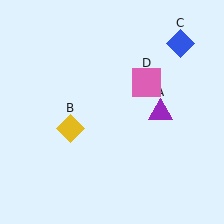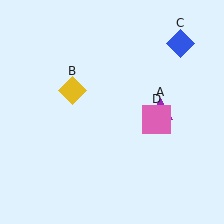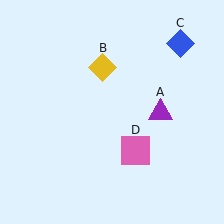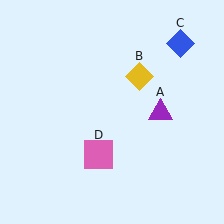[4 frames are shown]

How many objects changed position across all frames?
2 objects changed position: yellow diamond (object B), pink square (object D).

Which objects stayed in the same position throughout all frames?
Purple triangle (object A) and blue diamond (object C) remained stationary.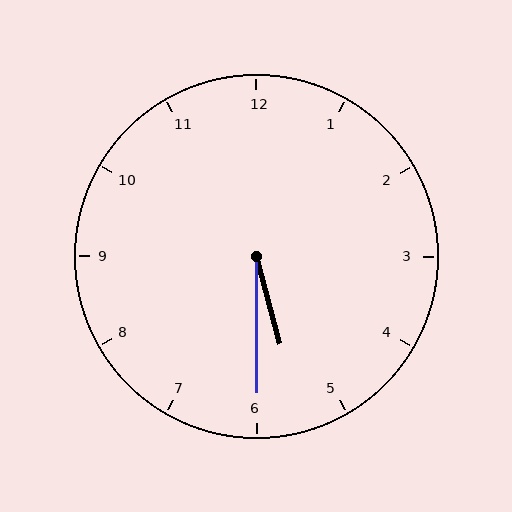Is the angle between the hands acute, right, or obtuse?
It is acute.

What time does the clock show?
5:30.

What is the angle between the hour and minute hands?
Approximately 15 degrees.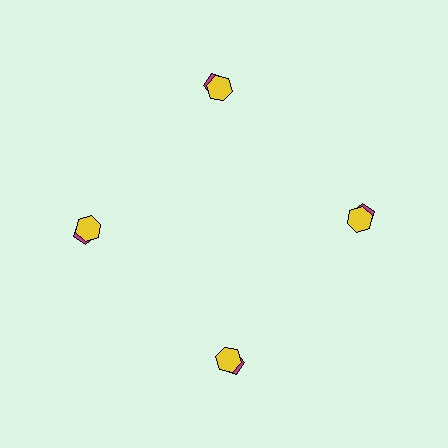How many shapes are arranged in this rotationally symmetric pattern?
There are 8 shapes, arranged in 4 groups of 2.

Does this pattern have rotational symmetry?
Yes, this pattern has 4-fold rotational symmetry. It looks the same after rotating 90 degrees around the center.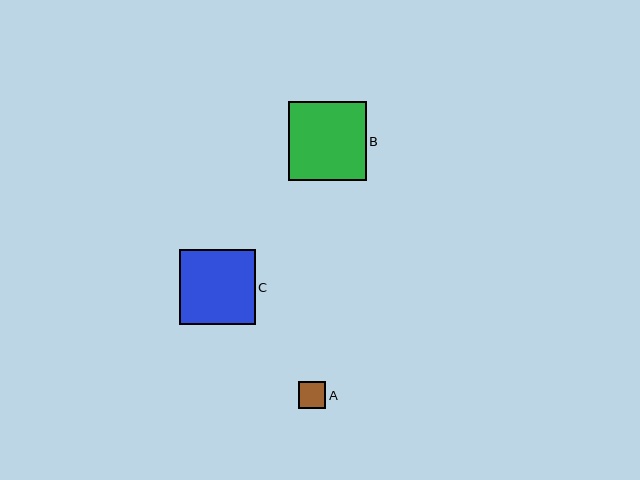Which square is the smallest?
Square A is the smallest with a size of approximately 27 pixels.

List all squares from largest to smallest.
From largest to smallest: B, C, A.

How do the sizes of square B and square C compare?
Square B and square C are approximately the same size.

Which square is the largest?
Square B is the largest with a size of approximately 78 pixels.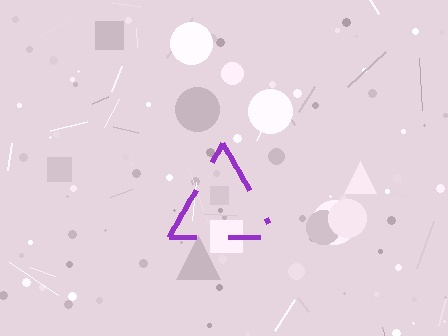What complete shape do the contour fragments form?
The contour fragments form a triangle.